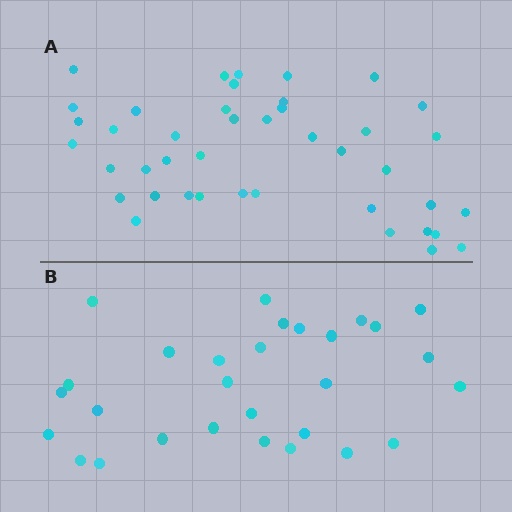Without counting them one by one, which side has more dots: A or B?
Region A (the top region) has more dots.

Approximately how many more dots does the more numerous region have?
Region A has approximately 15 more dots than region B.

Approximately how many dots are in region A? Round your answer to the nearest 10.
About 40 dots. (The exact count is 42, which rounds to 40.)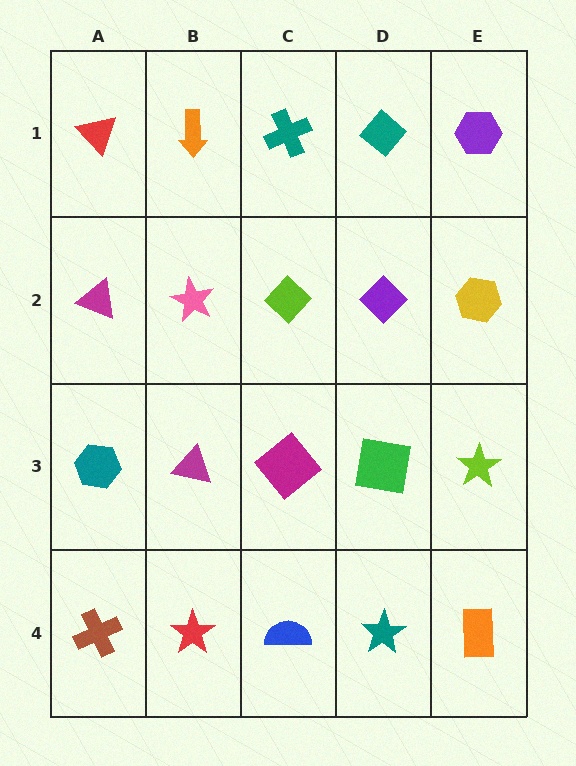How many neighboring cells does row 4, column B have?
3.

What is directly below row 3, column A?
A brown cross.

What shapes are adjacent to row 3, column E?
A yellow hexagon (row 2, column E), an orange rectangle (row 4, column E), a green square (row 3, column D).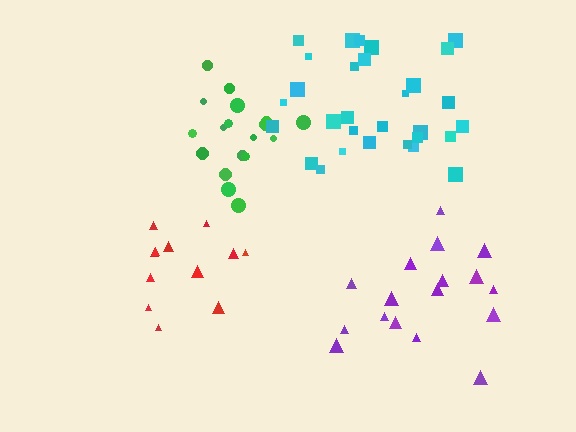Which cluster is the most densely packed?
Green.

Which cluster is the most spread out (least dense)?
Purple.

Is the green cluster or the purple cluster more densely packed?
Green.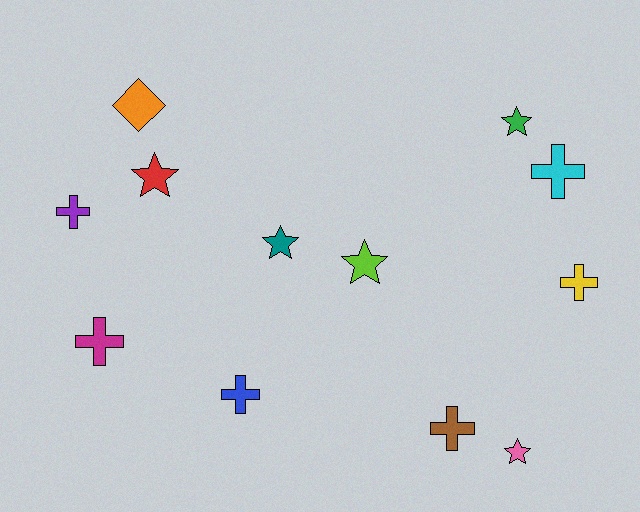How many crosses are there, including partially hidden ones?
There are 6 crosses.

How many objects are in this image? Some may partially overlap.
There are 12 objects.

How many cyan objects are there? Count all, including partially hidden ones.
There is 1 cyan object.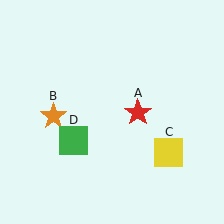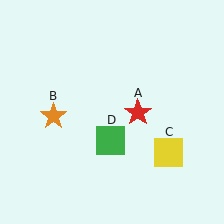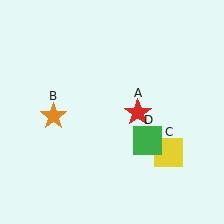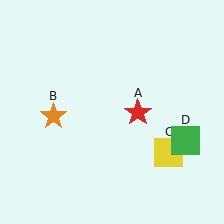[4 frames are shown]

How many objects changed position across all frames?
1 object changed position: green square (object D).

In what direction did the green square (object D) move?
The green square (object D) moved right.